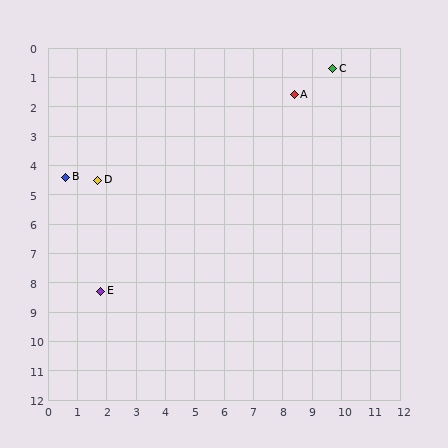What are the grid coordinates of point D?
Point D is at approximately (1.7, 4.5).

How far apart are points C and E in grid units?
Points C and E are about 11.0 grid units apart.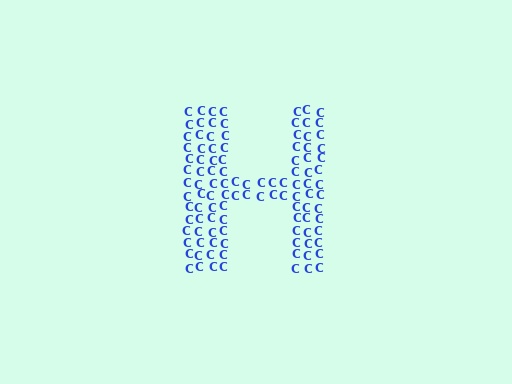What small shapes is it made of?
It is made of small letter C's.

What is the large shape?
The large shape is the letter H.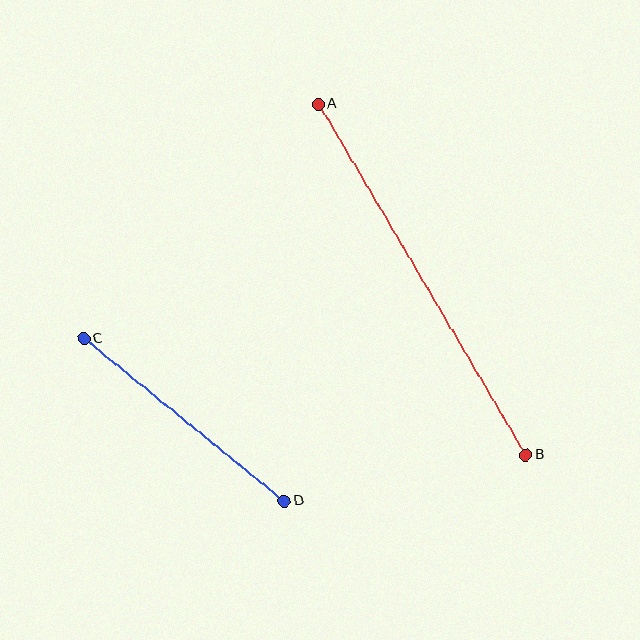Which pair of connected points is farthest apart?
Points A and B are farthest apart.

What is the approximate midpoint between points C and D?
The midpoint is at approximately (184, 420) pixels.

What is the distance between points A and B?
The distance is approximately 407 pixels.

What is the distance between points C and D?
The distance is approximately 258 pixels.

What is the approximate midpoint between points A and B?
The midpoint is at approximately (422, 280) pixels.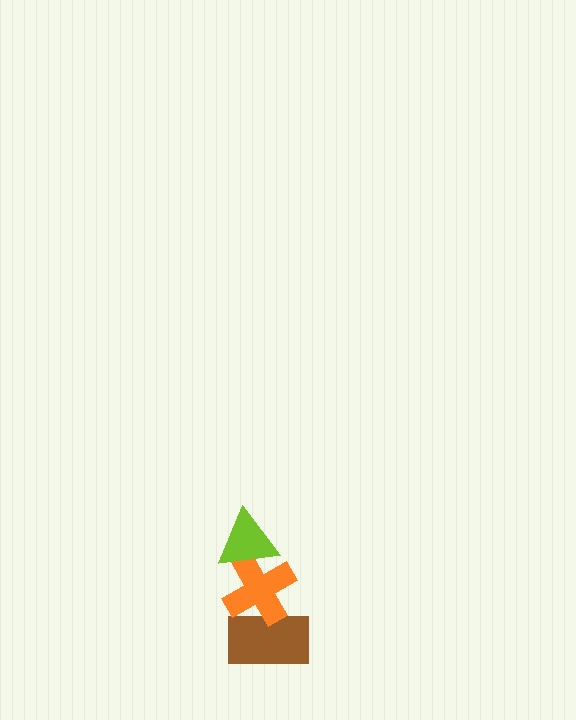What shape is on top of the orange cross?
The lime triangle is on top of the orange cross.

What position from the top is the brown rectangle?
The brown rectangle is 3rd from the top.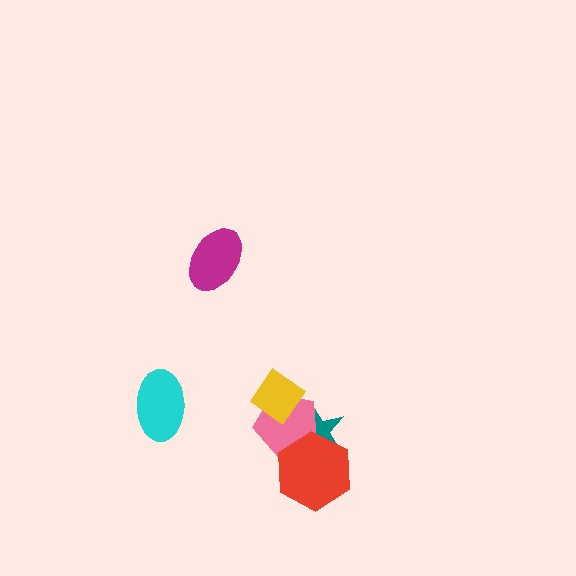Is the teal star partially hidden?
Yes, it is partially covered by another shape.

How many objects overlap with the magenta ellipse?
0 objects overlap with the magenta ellipse.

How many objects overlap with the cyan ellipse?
0 objects overlap with the cyan ellipse.